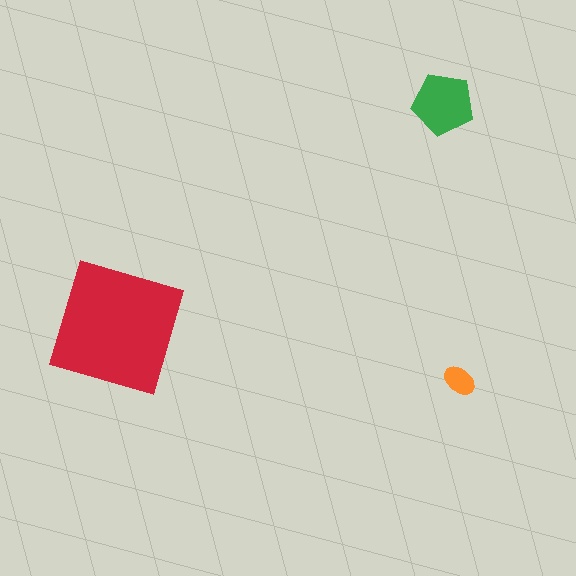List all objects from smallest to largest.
The orange ellipse, the green pentagon, the red square.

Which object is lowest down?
The orange ellipse is bottommost.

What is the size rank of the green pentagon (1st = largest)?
2nd.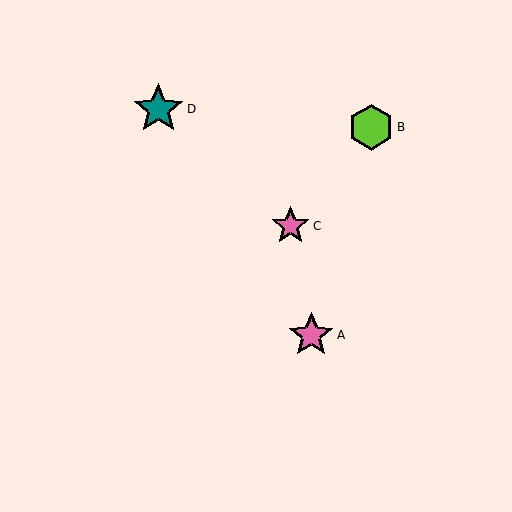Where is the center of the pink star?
The center of the pink star is at (311, 335).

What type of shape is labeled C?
Shape C is a pink star.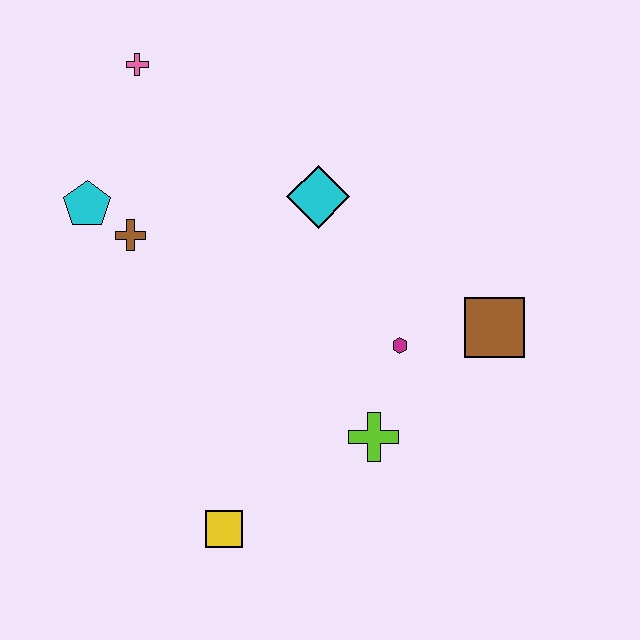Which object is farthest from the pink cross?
The yellow square is farthest from the pink cross.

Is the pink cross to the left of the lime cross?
Yes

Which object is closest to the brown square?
The magenta hexagon is closest to the brown square.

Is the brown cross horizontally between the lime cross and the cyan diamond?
No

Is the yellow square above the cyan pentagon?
No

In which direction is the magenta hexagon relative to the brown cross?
The magenta hexagon is to the right of the brown cross.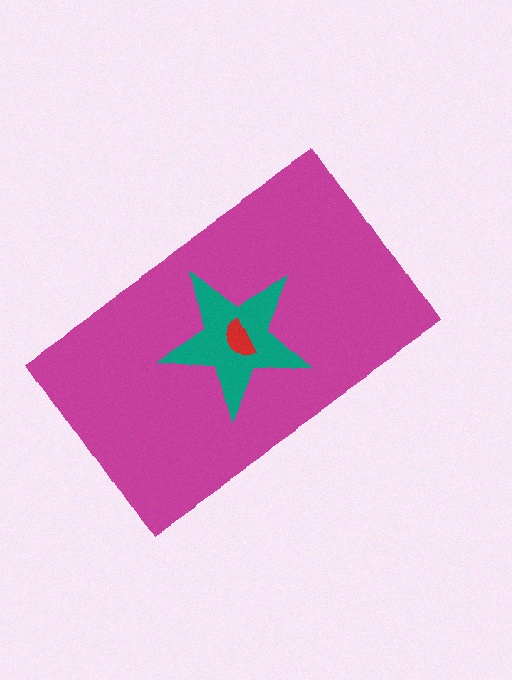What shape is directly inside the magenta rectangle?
The teal star.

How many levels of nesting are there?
3.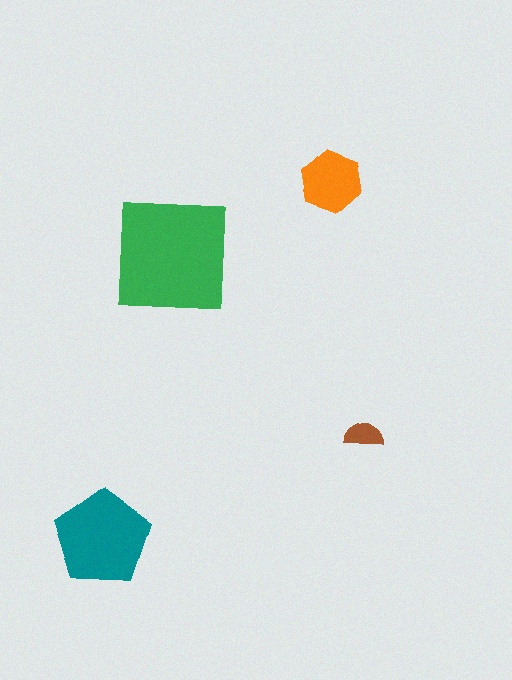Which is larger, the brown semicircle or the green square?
The green square.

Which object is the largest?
The green square.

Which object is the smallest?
The brown semicircle.